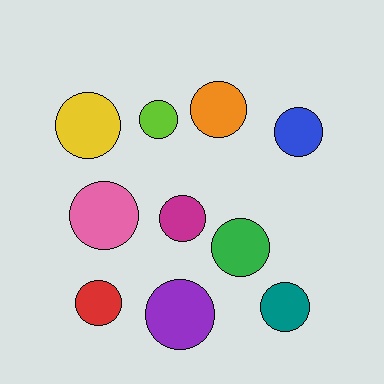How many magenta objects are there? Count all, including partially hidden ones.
There is 1 magenta object.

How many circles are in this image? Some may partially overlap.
There are 10 circles.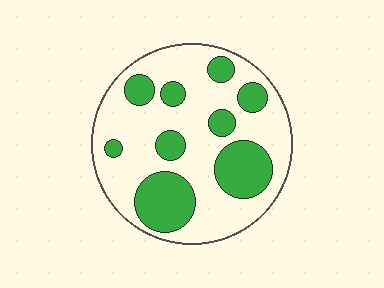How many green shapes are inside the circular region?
9.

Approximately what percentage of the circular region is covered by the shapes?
Approximately 30%.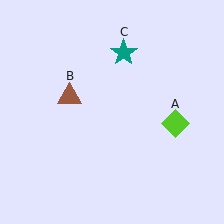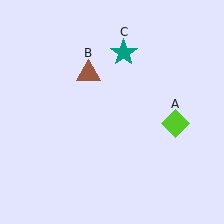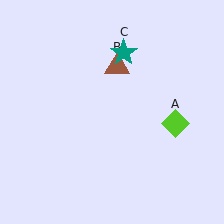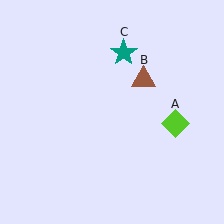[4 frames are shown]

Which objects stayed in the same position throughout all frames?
Lime diamond (object A) and teal star (object C) remained stationary.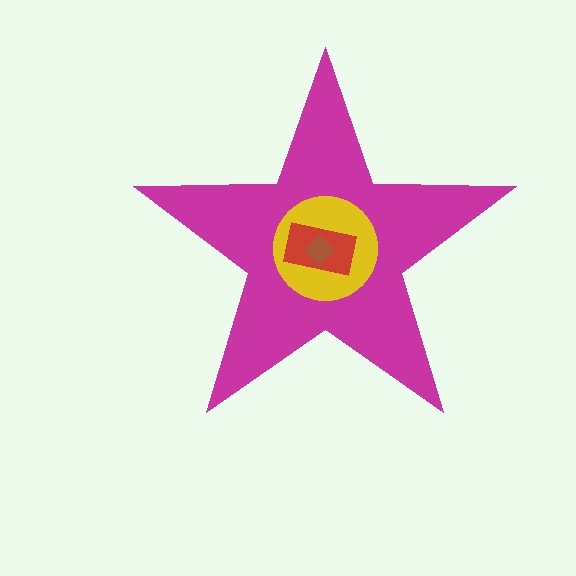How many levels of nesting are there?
4.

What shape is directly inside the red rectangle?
The brown diamond.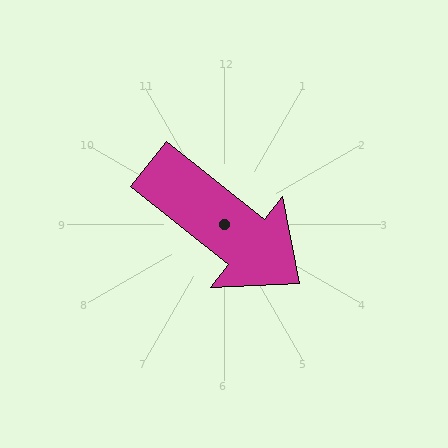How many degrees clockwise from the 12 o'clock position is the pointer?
Approximately 128 degrees.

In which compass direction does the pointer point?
Southeast.